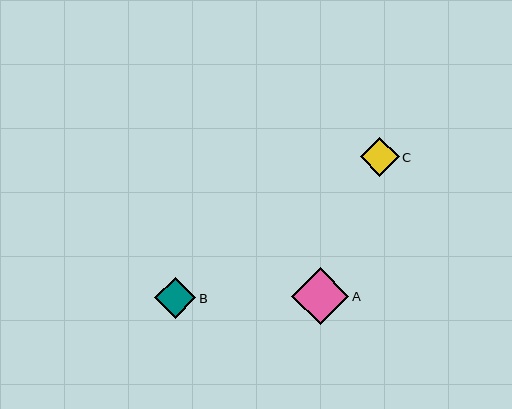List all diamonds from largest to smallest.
From largest to smallest: A, B, C.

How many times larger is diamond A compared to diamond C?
Diamond A is approximately 1.5 times the size of diamond C.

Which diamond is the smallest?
Diamond C is the smallest with a size of approximately 39 pixels.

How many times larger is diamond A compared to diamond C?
Diamond A is approximately 1.5 times the size of diamond C.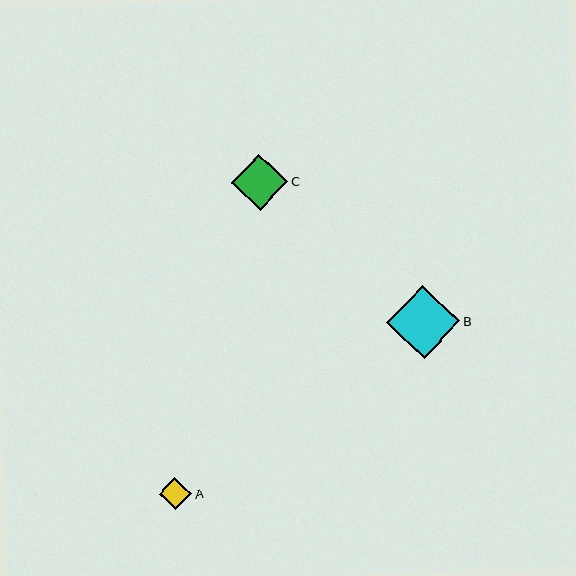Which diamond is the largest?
Diamond B is the largest with a size of approximately 73 pixels.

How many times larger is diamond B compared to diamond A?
Diamond B is approximately 2.3 times the size of diamond A.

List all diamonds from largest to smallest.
From largest to smallest: B, C, A.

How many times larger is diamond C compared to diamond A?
Diamond C is approximately 1.8 times the size of diamond A.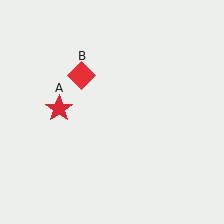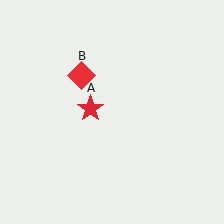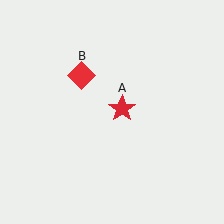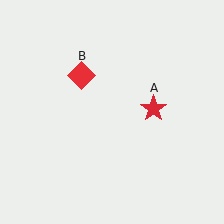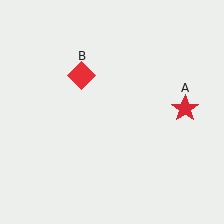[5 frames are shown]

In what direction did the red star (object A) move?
The red star (object A) moved right.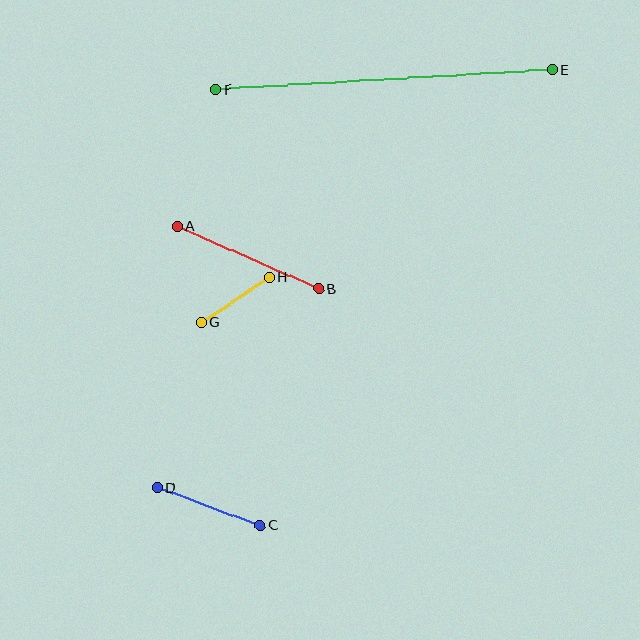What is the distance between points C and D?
The distance is approximately 110 pixels.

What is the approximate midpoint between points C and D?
The midpoint is at approximately (209, 507) pixels.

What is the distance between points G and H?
The distance is approximately 82 pixels.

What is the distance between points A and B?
The distance is approximately 154 pixels.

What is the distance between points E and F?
The distance is approximately 337 pixels.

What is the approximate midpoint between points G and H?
The midpoint is at approximately (235, 300) pixels.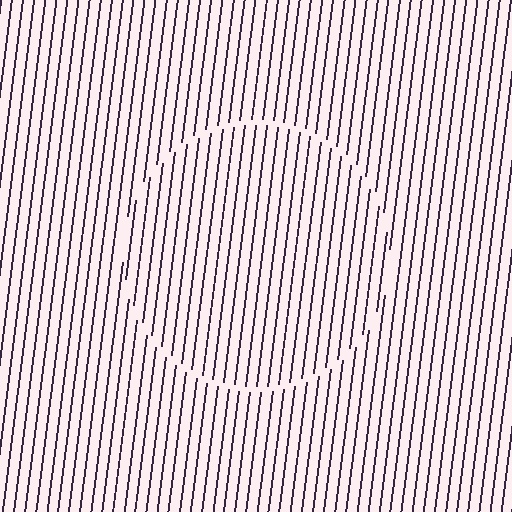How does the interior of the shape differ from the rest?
The interior of the shape contains the same grating, shifted by half a period — the contour is defined by the phase discontinuity where line-ends from the inner and outer gratings abut.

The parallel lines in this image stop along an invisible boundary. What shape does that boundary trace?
An illusory circle. The interior of the shape contains the same grating, shifted by half a period — the contour is defined by the phase discontinuity where line-ends from the inner and outer gratings abut.